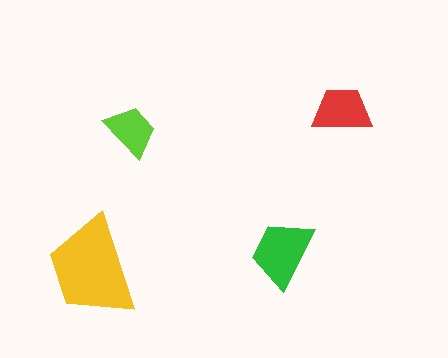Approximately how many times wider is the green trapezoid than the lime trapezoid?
About 1.5 times wider.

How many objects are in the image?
There are 4 objects in the image.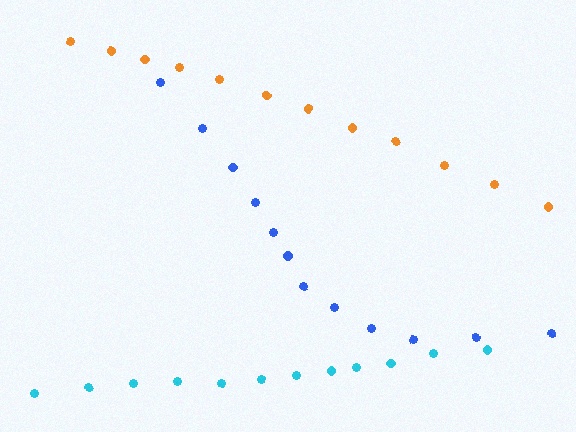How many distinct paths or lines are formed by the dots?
There are 3 distinct paths.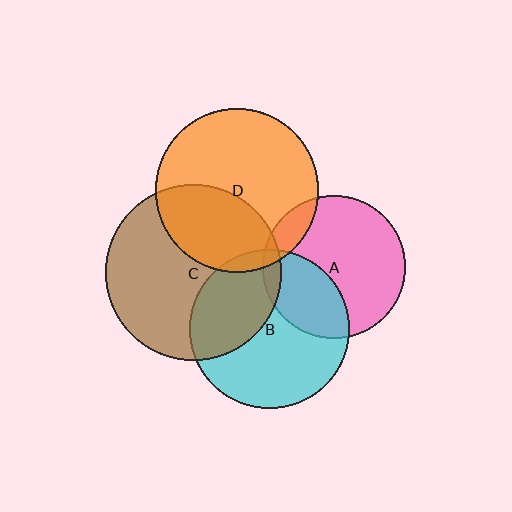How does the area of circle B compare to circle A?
Approximately 1.2 times.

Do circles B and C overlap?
Yes.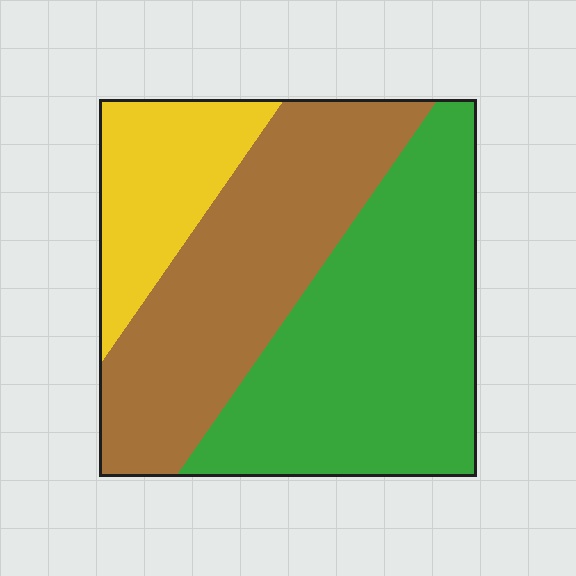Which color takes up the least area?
Yellow, at roughly 15%.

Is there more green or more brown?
Green.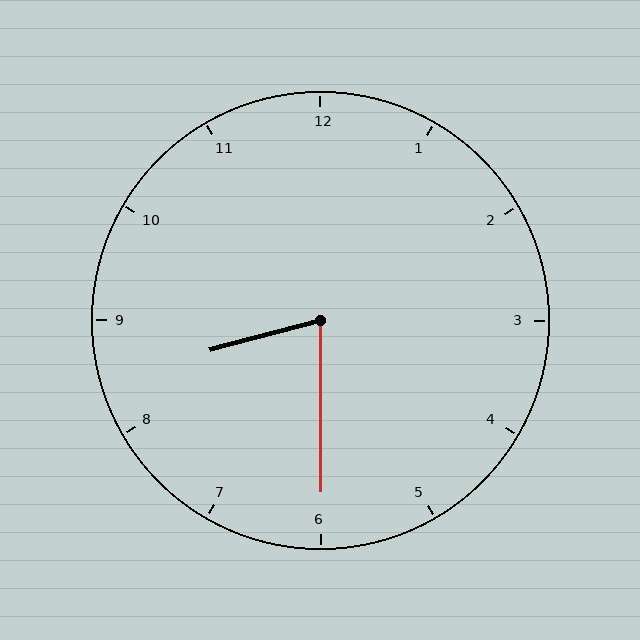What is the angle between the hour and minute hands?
Approximately 75 degrees.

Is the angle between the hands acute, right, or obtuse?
It is acute.